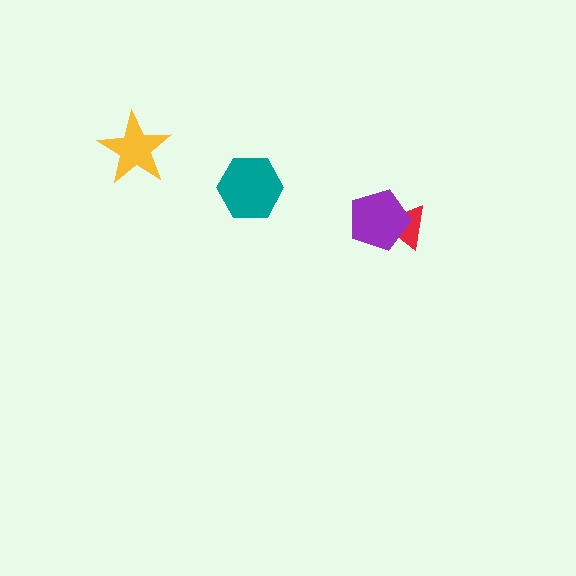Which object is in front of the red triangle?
The purple pentagon is in front of the red triangle.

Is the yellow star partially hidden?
No, no other shape covers it.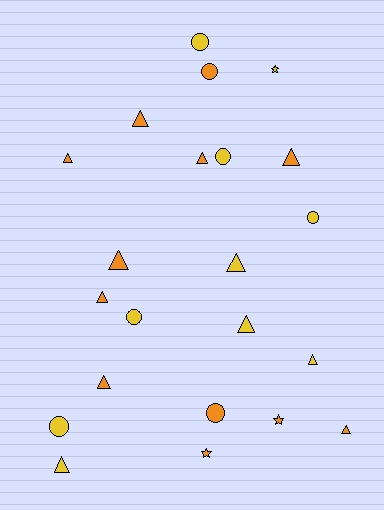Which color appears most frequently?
Orange, with 12 objects.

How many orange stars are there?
There are 2 orange stars.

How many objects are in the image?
There are 22 objects.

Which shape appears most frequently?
Triangle, with 12 objects.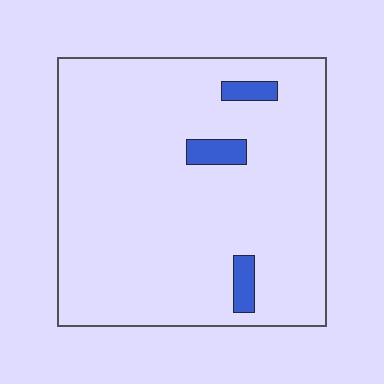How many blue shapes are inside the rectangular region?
3.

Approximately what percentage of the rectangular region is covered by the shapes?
Approximately 5%.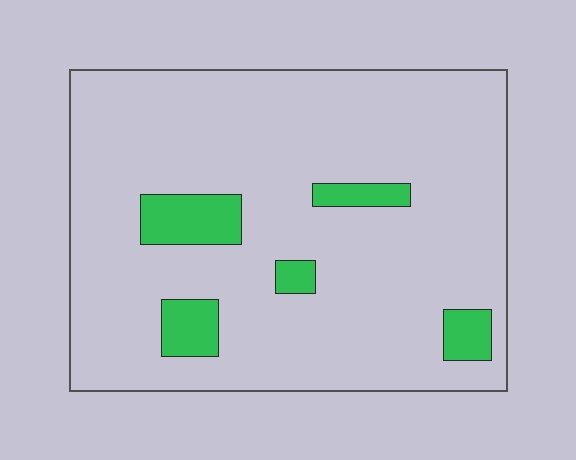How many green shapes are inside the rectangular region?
5.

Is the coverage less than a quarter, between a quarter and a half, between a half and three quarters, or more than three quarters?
Less than a quarter.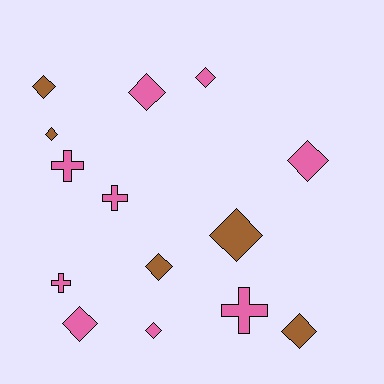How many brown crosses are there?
There are no brown crosses.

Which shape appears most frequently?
Diamond, with 10 objects.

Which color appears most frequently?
Pink, with 9 objects.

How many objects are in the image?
There are 14 objects.